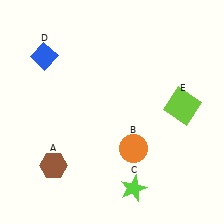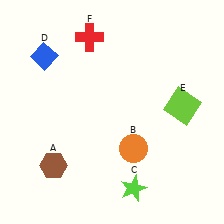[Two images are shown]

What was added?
A red cross (F) was added in Image 2.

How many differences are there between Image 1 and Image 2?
There is 1 difference between the two images.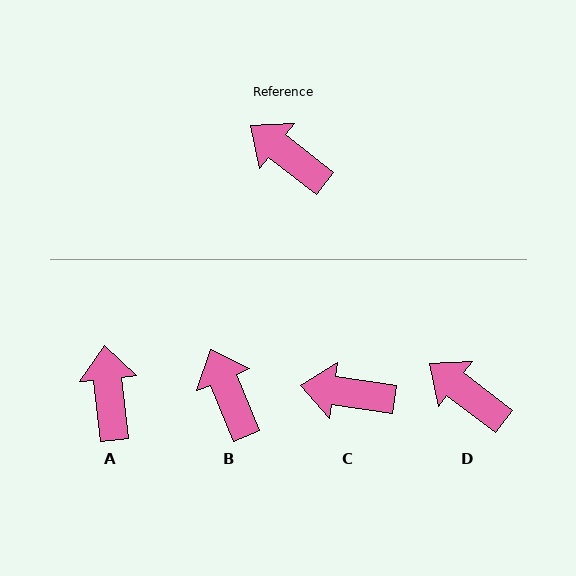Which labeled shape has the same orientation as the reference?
D.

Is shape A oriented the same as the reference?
No, it is off by about 46 degrees.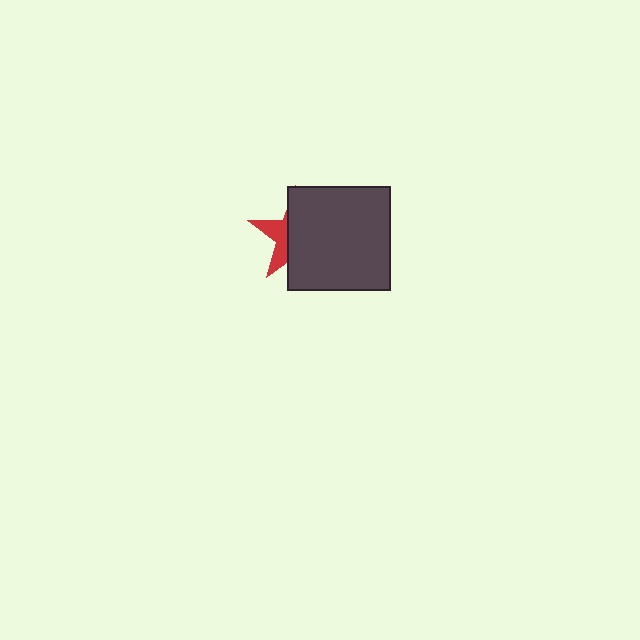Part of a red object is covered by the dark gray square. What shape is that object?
It is a star.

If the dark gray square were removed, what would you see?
You would see the complete red star.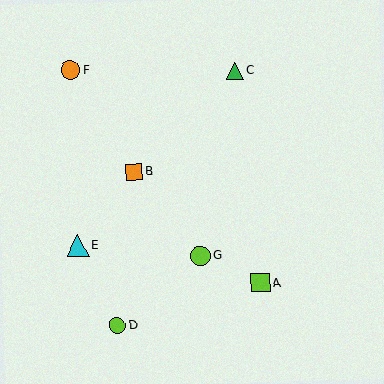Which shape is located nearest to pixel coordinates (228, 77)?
The green triangle (labeled C) at (235, 71) is nearest to that location.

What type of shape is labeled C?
Shape C is a green triangle.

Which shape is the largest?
The cyan triangle (labeled E) is the largest.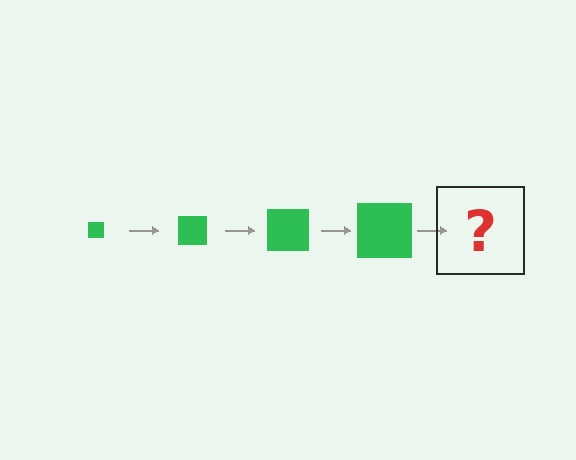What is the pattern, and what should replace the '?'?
The pattern is that the square gets progressively larger each step. The '?' should be a green square, larger than the previous one.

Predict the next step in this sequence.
The next step is a green square, larger than the previous one.